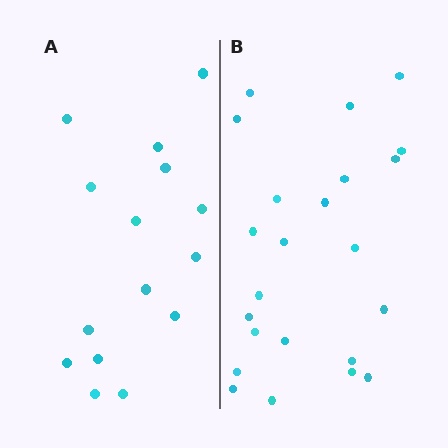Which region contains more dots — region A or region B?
Region B (the right region) has more dots.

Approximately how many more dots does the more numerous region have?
Region B has roughly 8 or so more dots than region A.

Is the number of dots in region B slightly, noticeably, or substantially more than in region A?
Region B has substantially more. The ratio is roughly 1.5 to 1.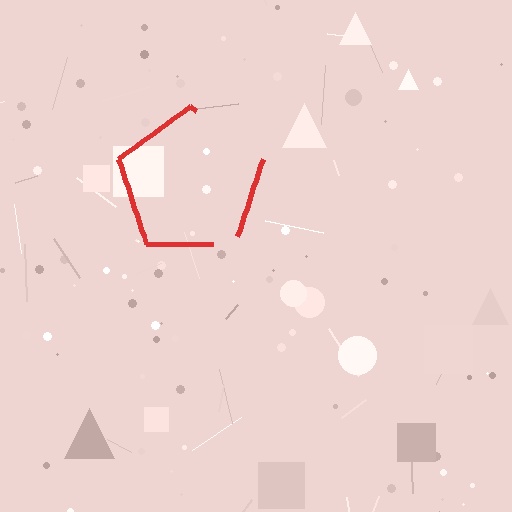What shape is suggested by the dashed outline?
The dashed outline suggests a pentagon.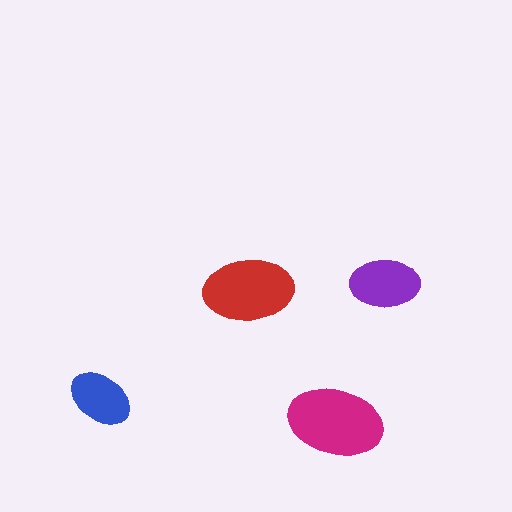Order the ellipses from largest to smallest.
the magenta one, the red one, the purple one, the blue one.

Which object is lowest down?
The magenta ellipse is bottommost.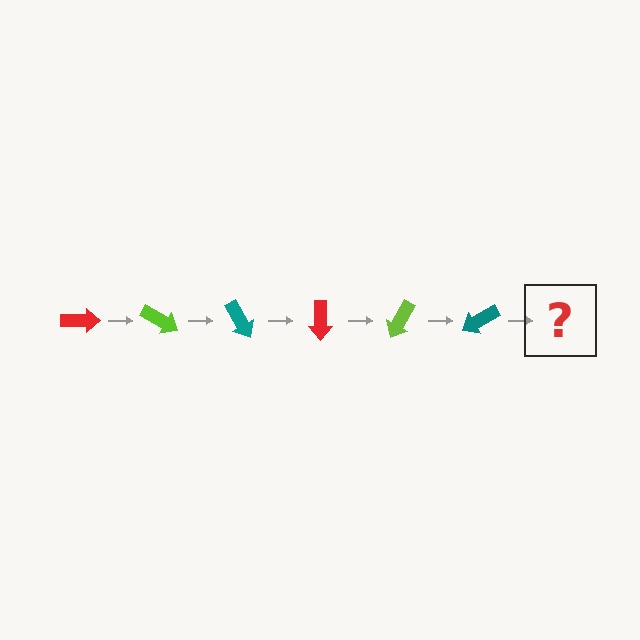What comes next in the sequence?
The next element should be a red arrow, rotated 180 degrees from the start.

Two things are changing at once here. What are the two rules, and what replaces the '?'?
The two rules are that it rotates 30 degrees each step and the color cycles through red, lime, and teal. The '?' should be a red arrow, rotated 180 degrees from the start.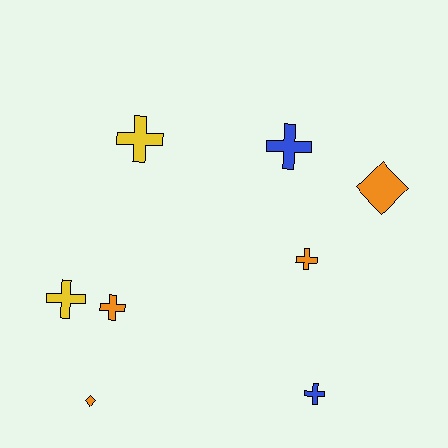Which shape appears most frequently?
Cross, with 6 objects.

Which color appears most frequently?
Orange, with 4 objects.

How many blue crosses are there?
There are 2 blue crosses.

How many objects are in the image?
There are 8 objects.